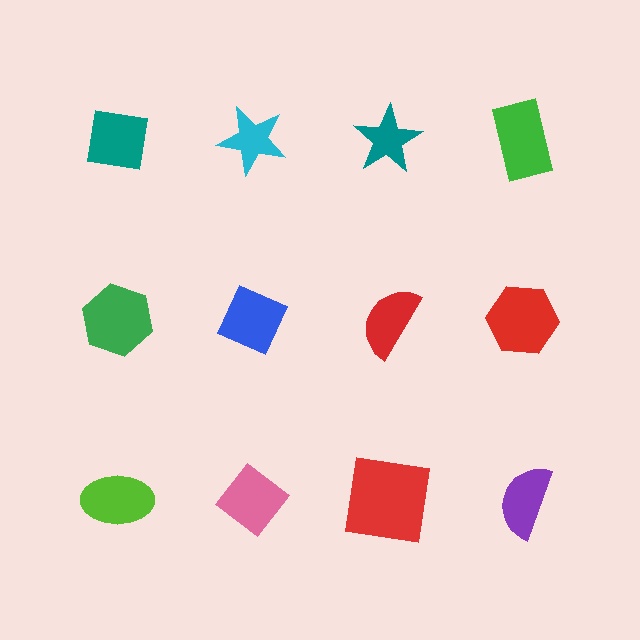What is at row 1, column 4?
A green rectangle.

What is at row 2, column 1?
A green hexagon.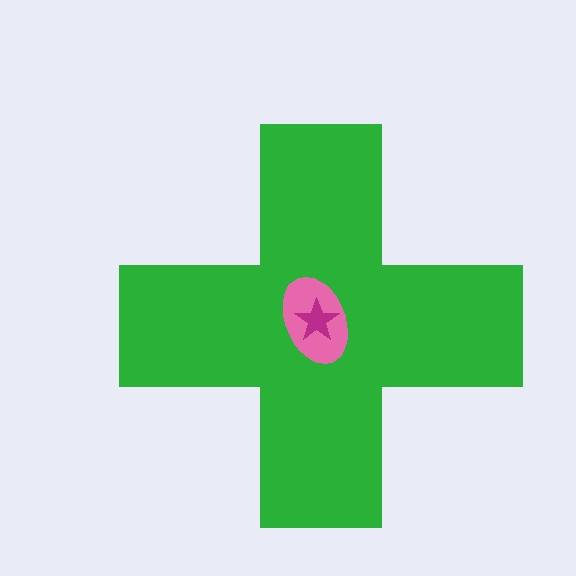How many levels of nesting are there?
3.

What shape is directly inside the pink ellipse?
The magenta star.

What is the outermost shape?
The green cross.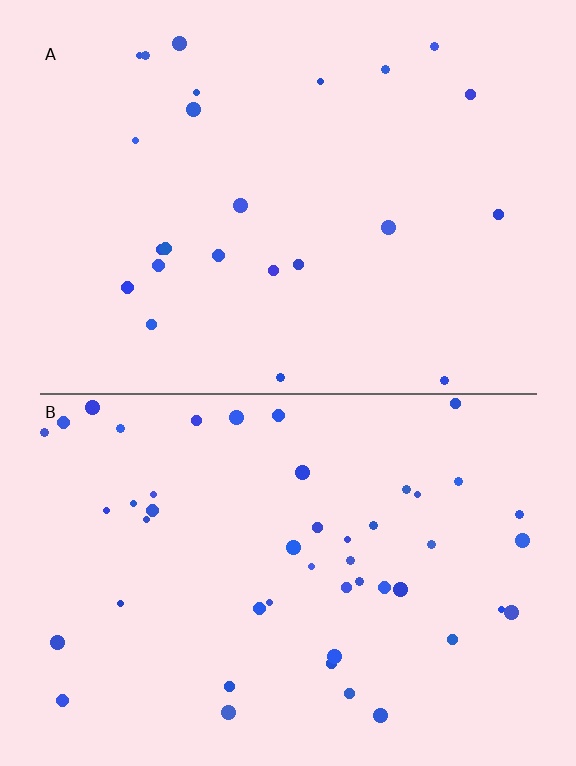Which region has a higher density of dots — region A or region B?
B (the bottom).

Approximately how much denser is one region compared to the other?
Approximately 2.0× — region B over region A.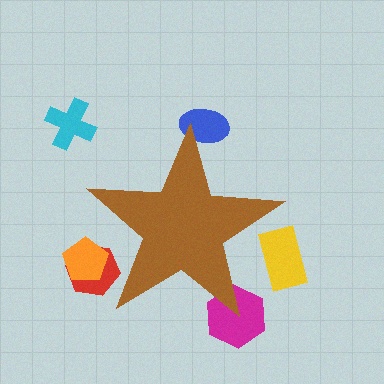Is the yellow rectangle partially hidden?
Yes, the yellow rectangle is partially hidden behind the brown star.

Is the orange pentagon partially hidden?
Yes, the orange pentagon is partially hidden behind the brown star.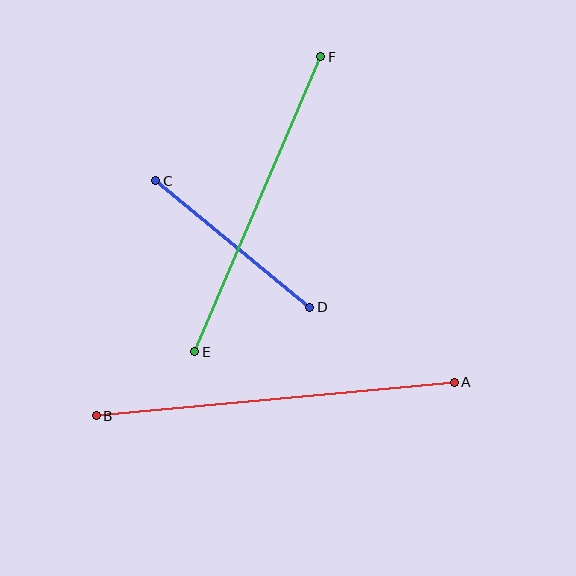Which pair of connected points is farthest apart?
Points A and B are farthest apart.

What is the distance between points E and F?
The distance is approximately 321 pixels.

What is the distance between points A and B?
The distance is approximately 360 pixels.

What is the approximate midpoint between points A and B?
The midpoint is at approximately (275, 399) pixels.